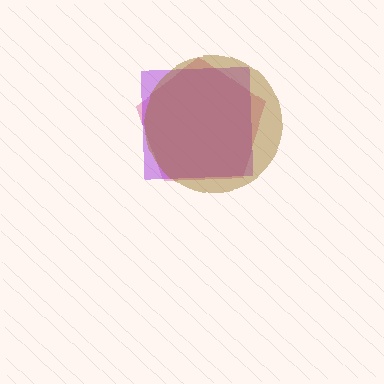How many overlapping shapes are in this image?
There are 3 overlapping shapes in the image.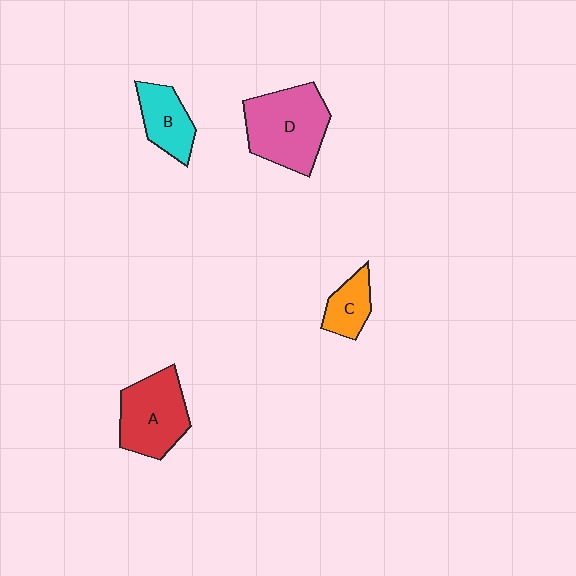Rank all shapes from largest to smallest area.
From largest to smallest: D (pink), A (red), B (cyan), C (orange).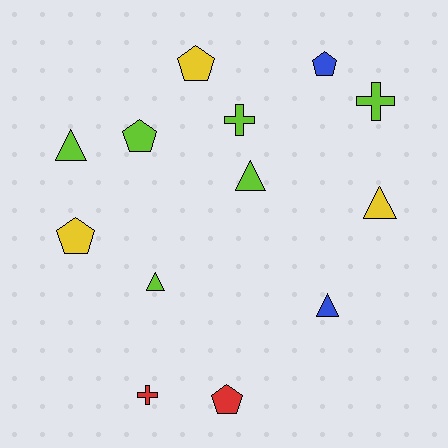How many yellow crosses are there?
There are no yellow crosses.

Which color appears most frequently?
Lime, with 6 objects.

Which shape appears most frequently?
Pentagon, with 5 objects.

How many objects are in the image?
There are 13 objects.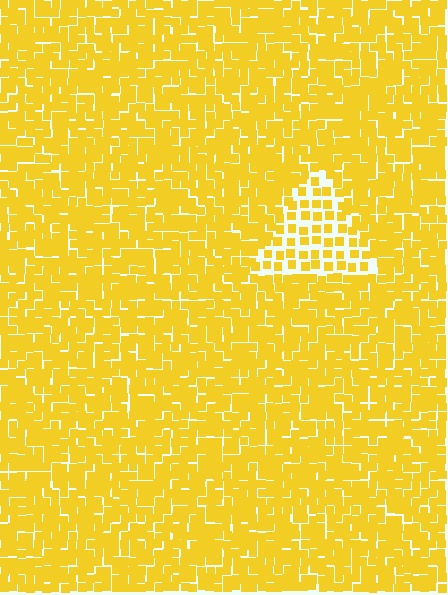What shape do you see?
I see a triangle.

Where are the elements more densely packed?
The elements are more densely packed outside the triangle boundary.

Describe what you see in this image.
The image contains small yellow elements arranged at two different densities. A triangle-shaped region is visible where the elements are less densely packed than the surrounding area.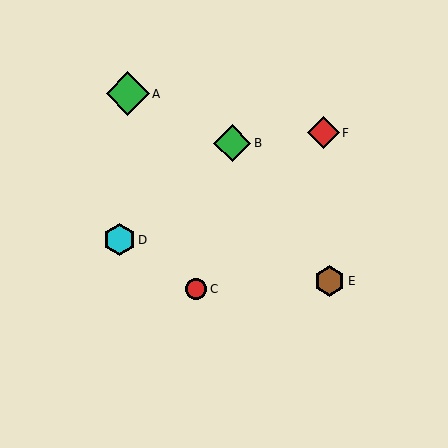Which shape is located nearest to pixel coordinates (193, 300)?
The red circle (labeled C) at (196, 289) is nearest to that location.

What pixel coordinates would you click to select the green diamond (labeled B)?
Click at (232, 143) to select the green diamond B.